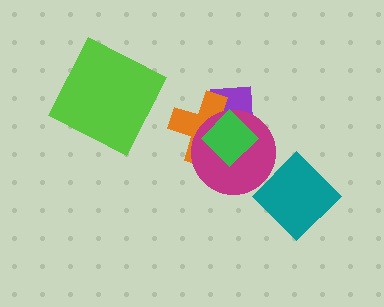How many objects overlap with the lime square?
0 objects overlap with the lime square.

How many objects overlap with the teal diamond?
1 object overlaps with the teal diamond.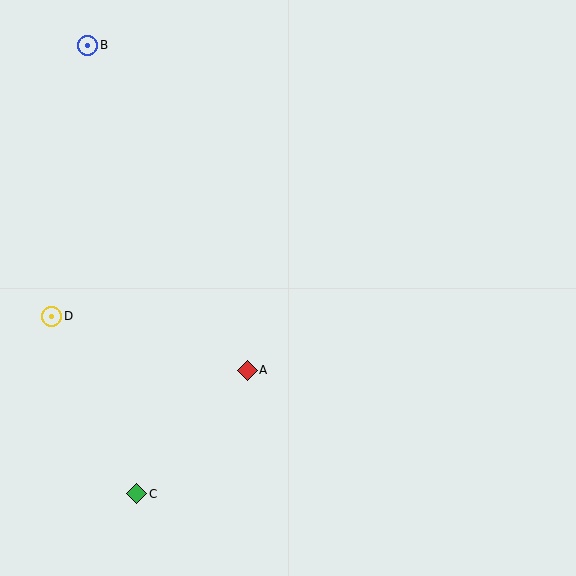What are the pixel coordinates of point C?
Point C is at (137, 494).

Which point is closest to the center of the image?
Point A at (247, 370) is closest to the center.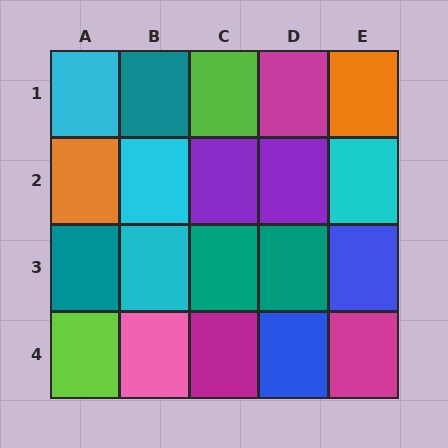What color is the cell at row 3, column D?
Teal.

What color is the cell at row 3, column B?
Cyan.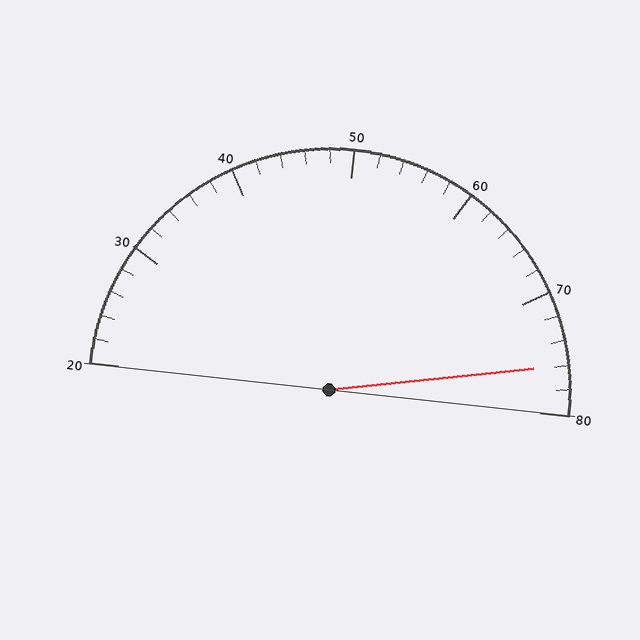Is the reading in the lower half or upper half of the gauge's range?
The reading is in the upper half of the range (20 to 80).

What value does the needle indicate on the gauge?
The needle indicates approximately 76.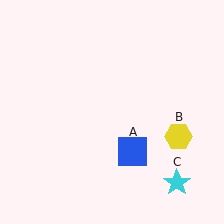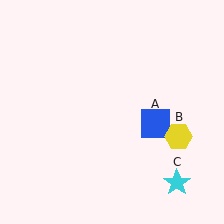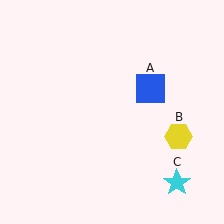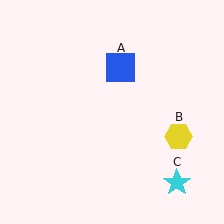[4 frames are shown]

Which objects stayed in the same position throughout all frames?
Yellow hexagon (object B) and cyan star (object C) remained stationary.